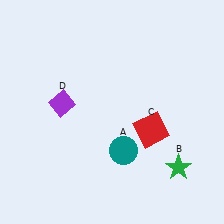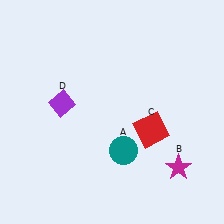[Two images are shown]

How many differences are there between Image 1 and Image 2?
There is 1 difference between the two images.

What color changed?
The star (B) changed from green in Image 1 to magenta in Image 2.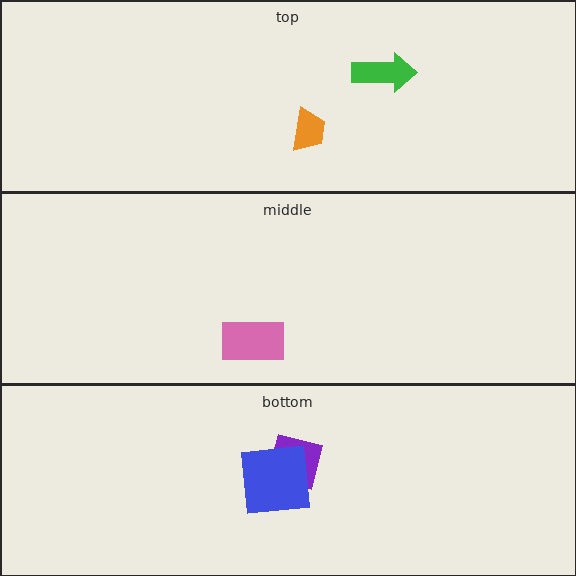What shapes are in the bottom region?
The purple square, the blue square.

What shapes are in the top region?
The green arrow, the orange trapezoid.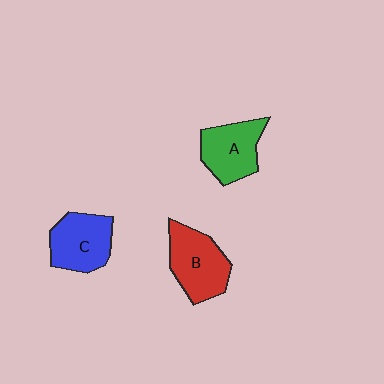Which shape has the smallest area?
Shape A (green).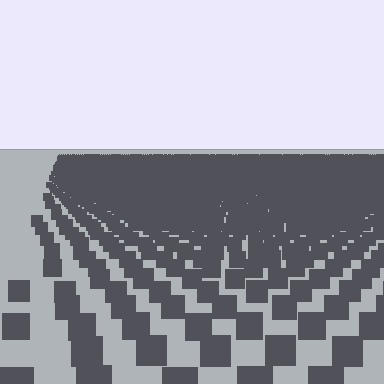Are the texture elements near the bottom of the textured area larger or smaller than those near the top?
Larger. Near the bottom, elements are closer to the viewer and appear at a bigger on-screen size.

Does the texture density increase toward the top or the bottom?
Density increases toward the top.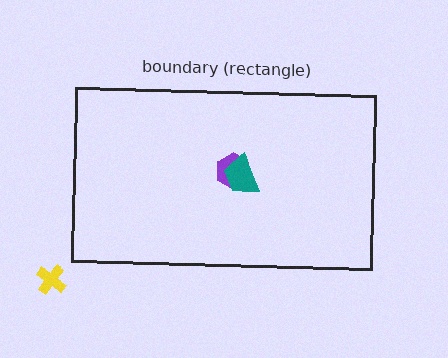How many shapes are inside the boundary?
2 inside, 1 outside.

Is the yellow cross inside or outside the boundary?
Outside.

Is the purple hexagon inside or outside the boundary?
Inside.